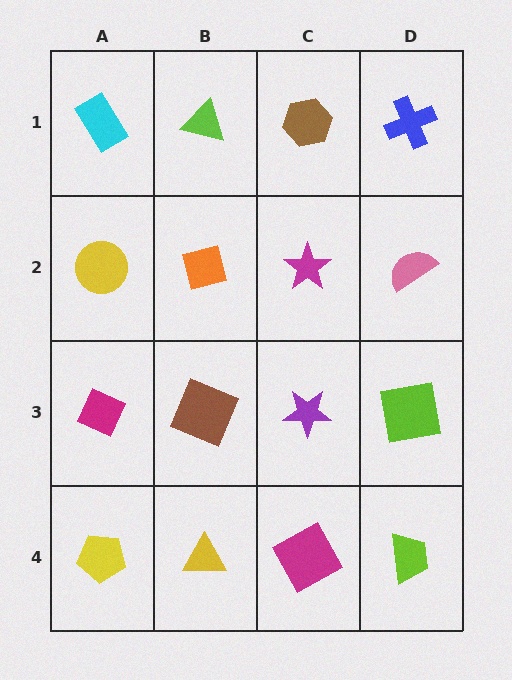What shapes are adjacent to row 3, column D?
A pink semicircle (row 2, column D), a lime trapezoid (row 4, column D), a purple star (row 3, column C).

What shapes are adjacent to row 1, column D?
A pink semicircle (row 2, column D), a brown hexagon (row 1, column C).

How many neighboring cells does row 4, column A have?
2.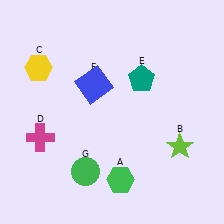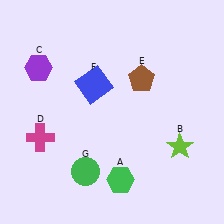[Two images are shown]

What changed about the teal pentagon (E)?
In Image 1, E is teal. In Image 2, it changed to brown.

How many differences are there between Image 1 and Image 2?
There are 2 differences between the two images.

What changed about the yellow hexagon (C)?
In Image 1, C is yellow. In Image 2, it changed to purple.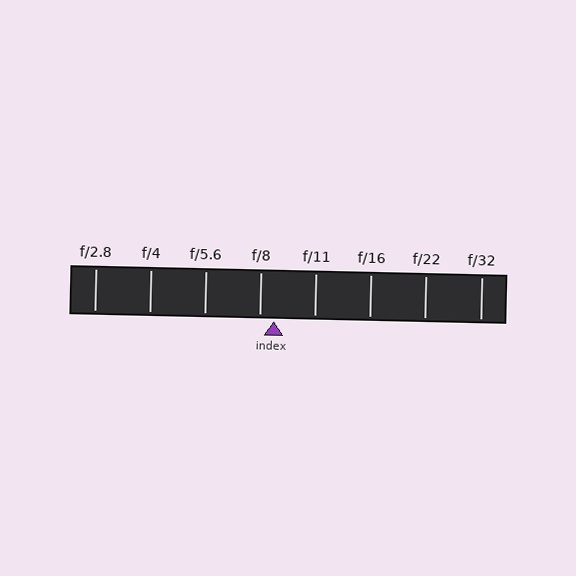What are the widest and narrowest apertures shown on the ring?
The widest aperture shown is f/2.8 and the narrowest is f/32.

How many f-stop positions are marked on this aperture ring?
There are 8 f-stop positions marked.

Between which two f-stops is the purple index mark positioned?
The index mark is between f/8 and f/11.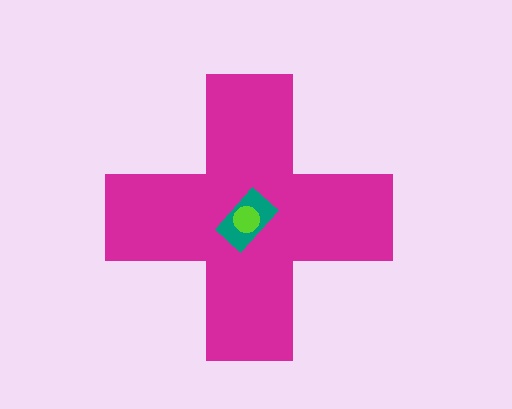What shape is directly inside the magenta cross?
The teal rectangle.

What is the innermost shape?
The lime circle.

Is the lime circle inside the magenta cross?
Yes.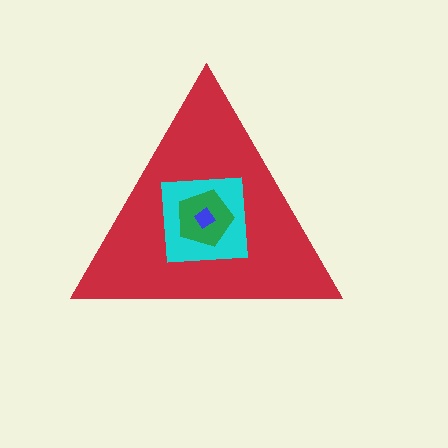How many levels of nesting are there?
4.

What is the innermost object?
The blue diamond.